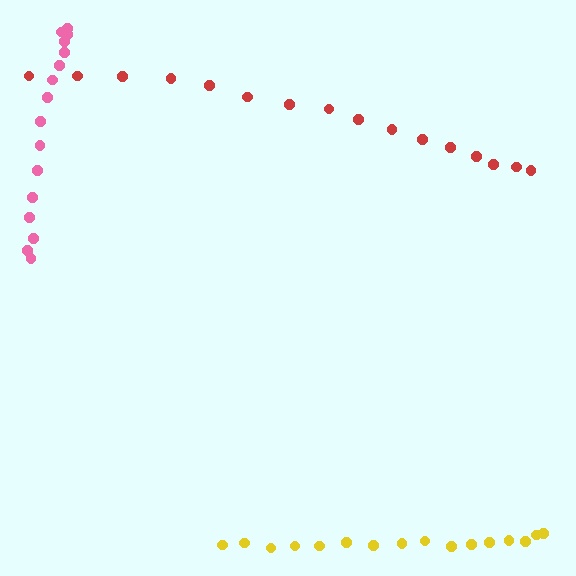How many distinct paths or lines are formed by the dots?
There are 3 distinct paths.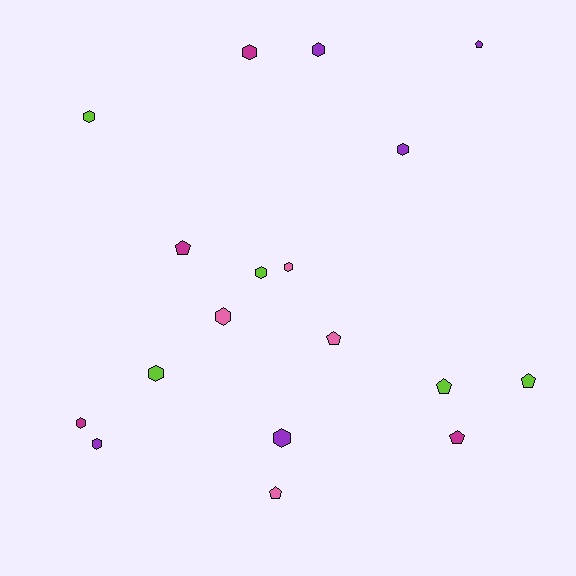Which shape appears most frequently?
Hexagon, with 11 objects.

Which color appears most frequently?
Purple, with 5 objects.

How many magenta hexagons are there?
There are 2 magenta hexagons.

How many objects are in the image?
There are 18 objects.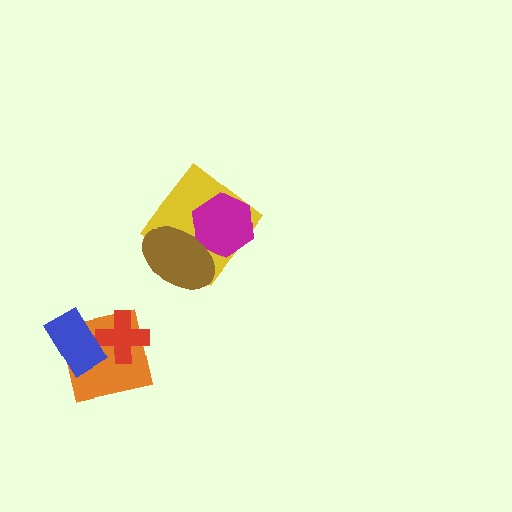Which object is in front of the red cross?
The blue rectangle is in front of the red cross.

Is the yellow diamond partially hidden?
Yes, it is partially covered by another shape.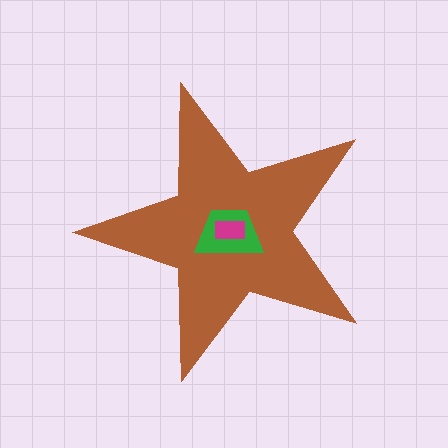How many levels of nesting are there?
3.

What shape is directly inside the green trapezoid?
The magenta rectangle.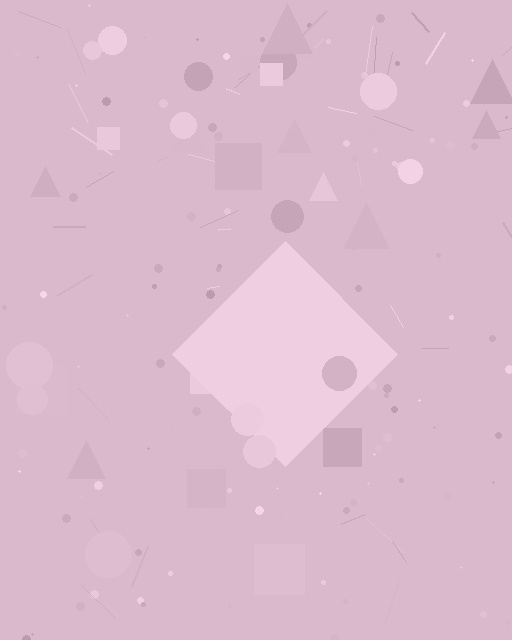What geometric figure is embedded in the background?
A diamond is embedded in the background.